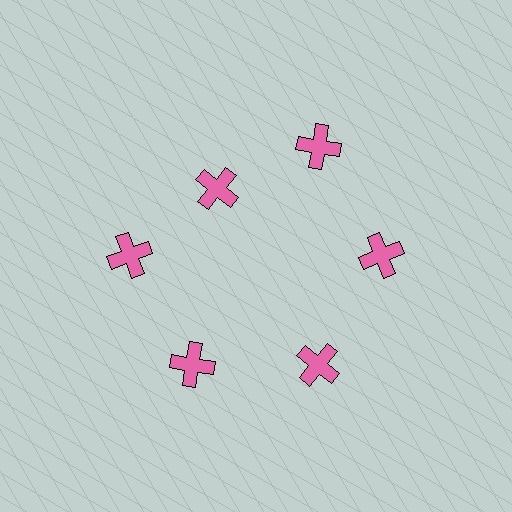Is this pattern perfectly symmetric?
No. The 6 pink crosses are arranged in a ring, but one element near the 11 o'clock position is pulled inward toward the center, breaking the 6-fold rotational symmetry.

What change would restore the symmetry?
The symmetry would be restored by moving it outward, back onto the ring so that all 6 crosses sit at equal angles and equal distance from the center.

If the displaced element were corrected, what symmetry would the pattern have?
It would have 6-fold rotational symmetry — the pattern would map onto itself every 60 degrees.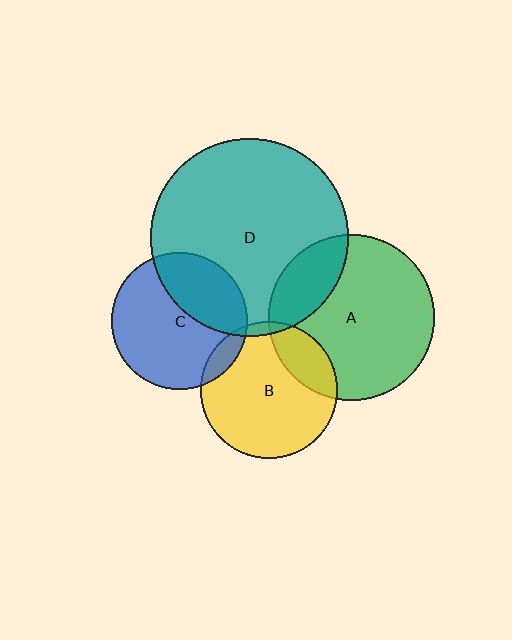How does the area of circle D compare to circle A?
Approximately 1.4 times.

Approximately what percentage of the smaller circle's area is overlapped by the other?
Approximately 5%.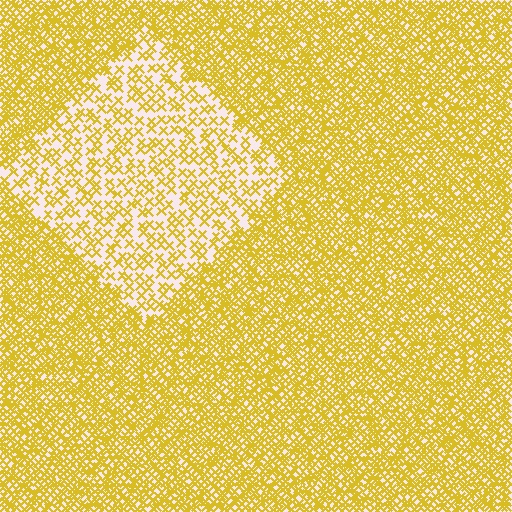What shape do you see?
I see a diamond.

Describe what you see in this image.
The image contains small yellow elements arranged at two different densities. A diamond-shaped region is visible where the elements are less densely packed than the surrounding area.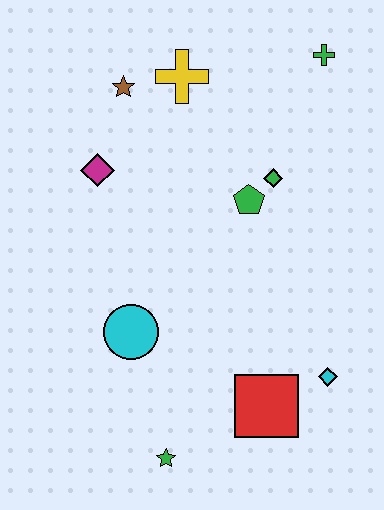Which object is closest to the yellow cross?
The brown star is closest to the yellow cross.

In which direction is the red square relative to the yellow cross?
The red square is below the yellow cross.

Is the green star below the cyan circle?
Yes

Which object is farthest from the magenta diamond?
The cyan diamond is farthest from the magenta diamond.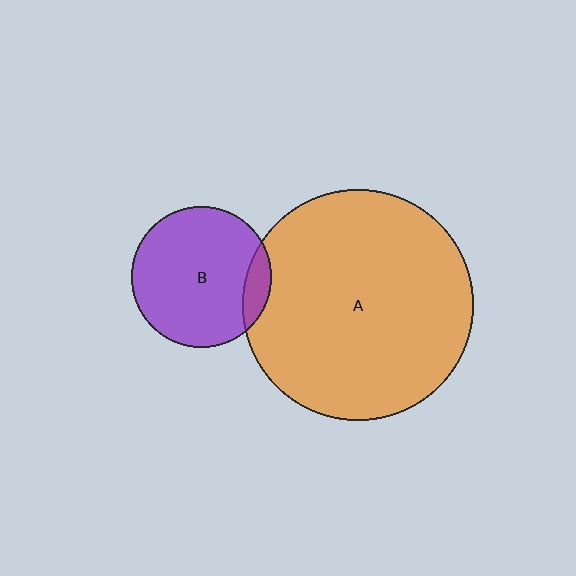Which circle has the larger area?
Circle A (orange).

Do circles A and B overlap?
Yes.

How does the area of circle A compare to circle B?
Approximately 2.7 times.